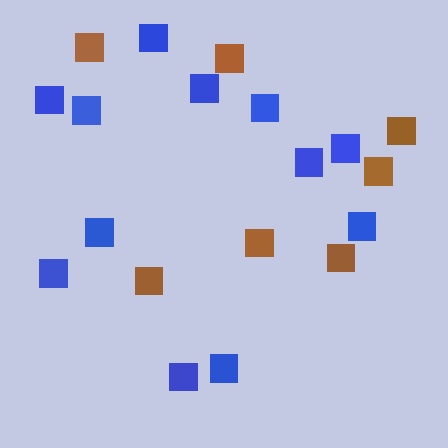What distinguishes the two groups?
There are 2 groups: one group of brown squares (7) and one group of blue squares (12).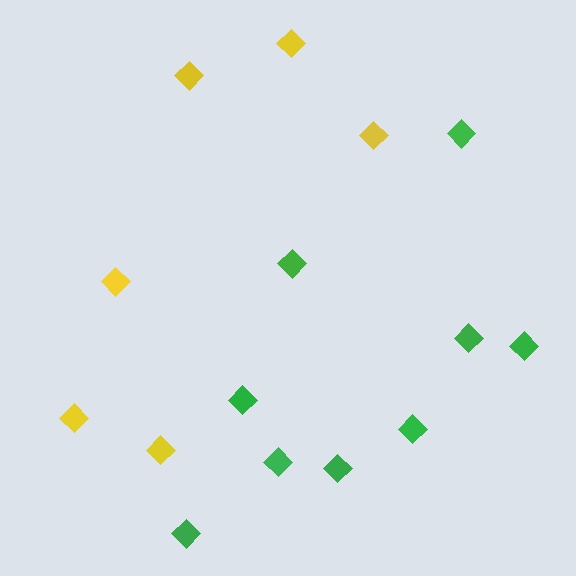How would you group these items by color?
There are 2 groups: one group of yellow diamonds (6) and one group of green diamonds (9).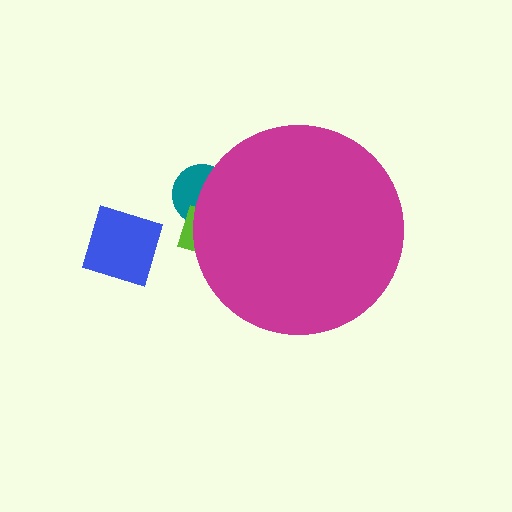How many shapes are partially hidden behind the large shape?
2 shapes are partially hidden.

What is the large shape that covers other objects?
A magenta circle.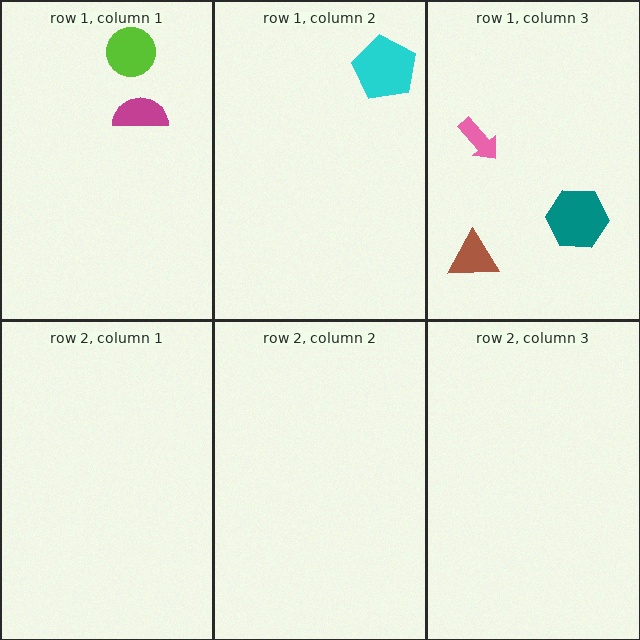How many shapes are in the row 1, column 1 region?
2.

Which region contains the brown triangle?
The row 1, column 3 region.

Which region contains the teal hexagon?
The row 1, column 3 region.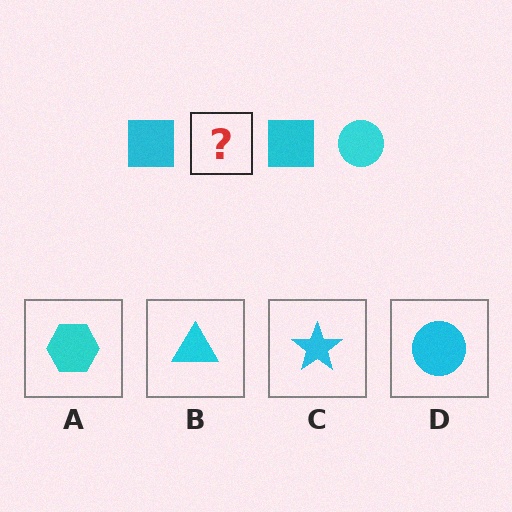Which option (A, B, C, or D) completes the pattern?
D.